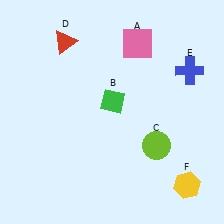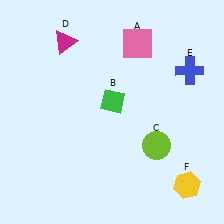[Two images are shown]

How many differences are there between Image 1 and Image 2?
There is 1 difference between the two images.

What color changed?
The triangle (D) changed from red in Image 1 to magenta in Image 2.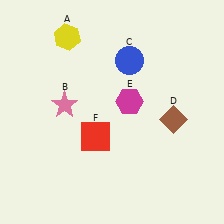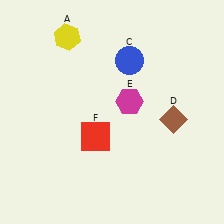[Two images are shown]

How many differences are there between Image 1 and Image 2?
There is 1 difference between the two images.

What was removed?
The pink star (B) was removed in Image 2.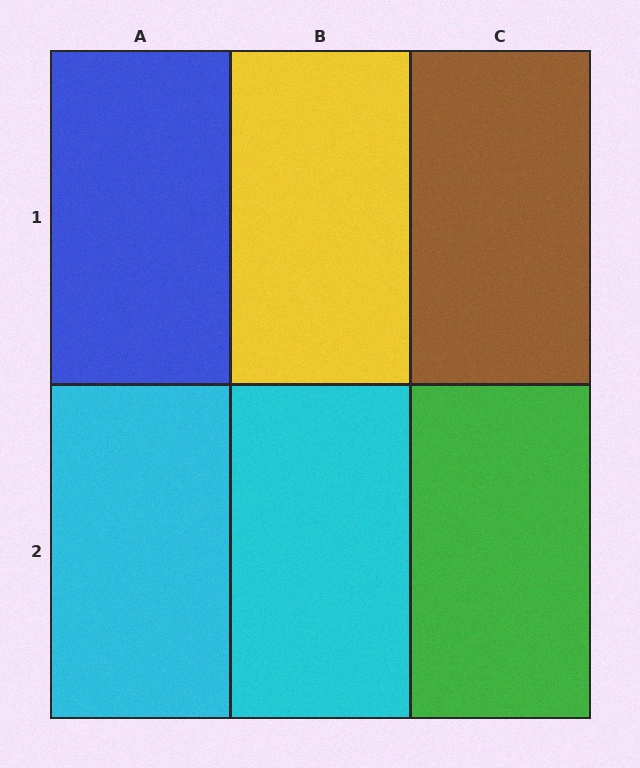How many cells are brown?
1 cell is brown.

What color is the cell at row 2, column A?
Cyan.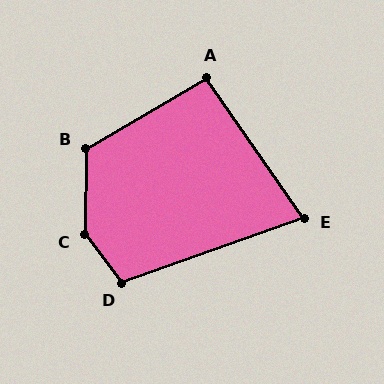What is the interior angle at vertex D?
Approximately 107 degrees (obtuse).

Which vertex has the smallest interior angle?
E, at approximately 75 degrees.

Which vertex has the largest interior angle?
C, at approximately 143 degrees.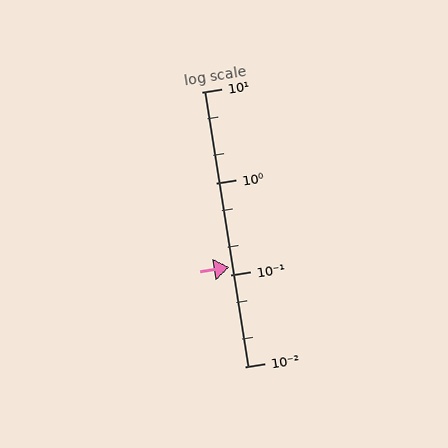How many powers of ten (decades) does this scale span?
The scale spans 3 decades, from 0.01 to 10.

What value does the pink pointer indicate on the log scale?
The pointer indicates approximately 0.12.